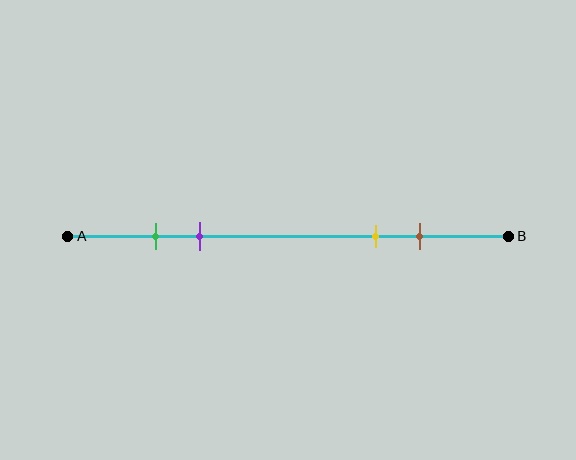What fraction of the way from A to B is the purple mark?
The purple mark is approximately 30% (0.3) of the way from A to B.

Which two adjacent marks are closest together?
The green and purple marks are the closest adjacent pair.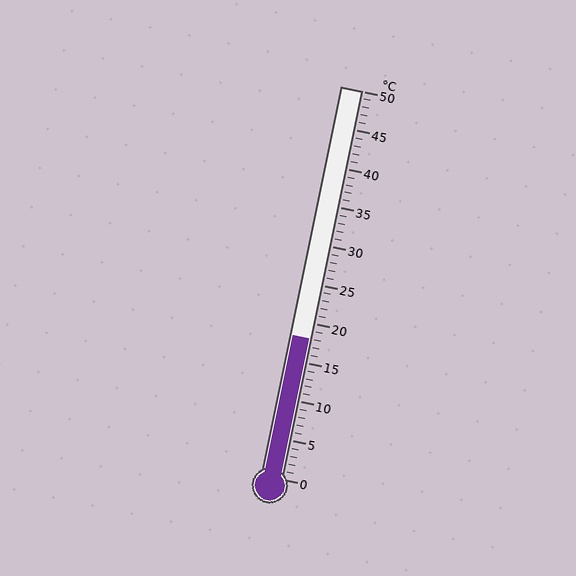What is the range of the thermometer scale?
The thermometer scale ranges from 0°C to 50°C.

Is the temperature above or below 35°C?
The temperature is below 35°C.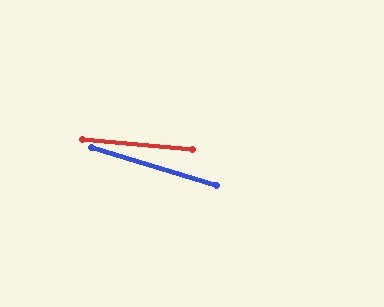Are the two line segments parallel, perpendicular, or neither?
Neither parallel nor perpendicular — they differ by about 12°.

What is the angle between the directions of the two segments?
Approximately 12 degrees.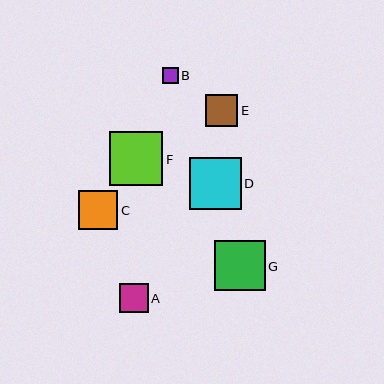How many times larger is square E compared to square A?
Square E is approximately 1.1 times the size of square A.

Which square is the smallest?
Square B is the smallest with a size of approximately 16 pixels.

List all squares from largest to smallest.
From largest to smallest: F, D, G, C, E, A, B.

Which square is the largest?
Square F is the largest with a size of approximately 54 pixels.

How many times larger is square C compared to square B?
Square C is approximately 2.5 times the size of square B.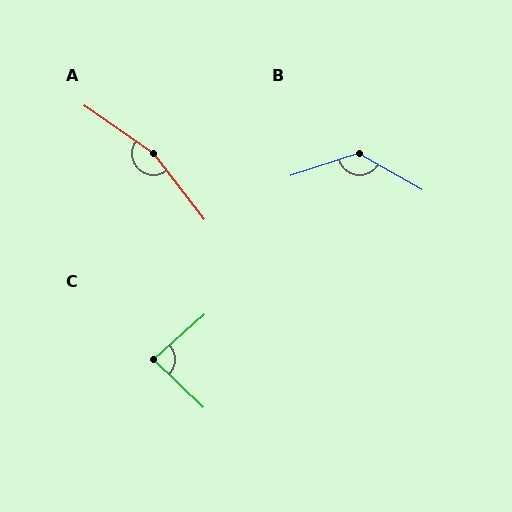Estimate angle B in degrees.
Approximately 132 degrees.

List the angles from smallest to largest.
C (85°), B (132°), A (162°).